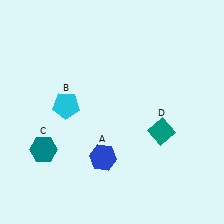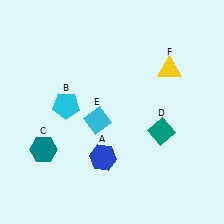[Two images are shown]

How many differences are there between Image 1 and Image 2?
There are 2 differences between the two images.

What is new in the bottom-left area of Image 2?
A cyan diamond (E) was added in the bottom-left area of Image 2.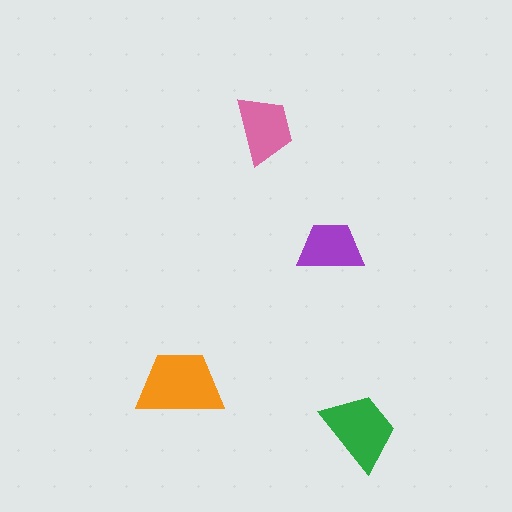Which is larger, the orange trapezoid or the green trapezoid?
The orange one.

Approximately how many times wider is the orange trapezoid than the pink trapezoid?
About 1.5 times wider.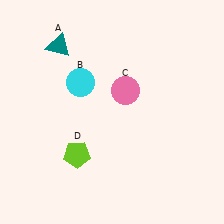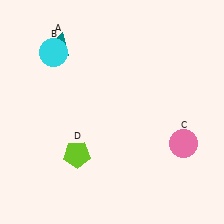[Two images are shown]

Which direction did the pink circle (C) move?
The pink circle (C) moved right.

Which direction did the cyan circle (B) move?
The cyan circle (B) moved up.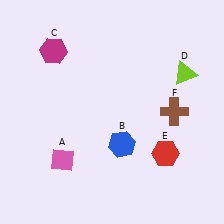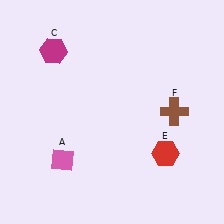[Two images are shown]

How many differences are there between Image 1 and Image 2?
There are 2 differences between the two images.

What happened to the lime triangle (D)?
The lime triangle (D) was removed in Image 2. It was in the top-right area of Image 1.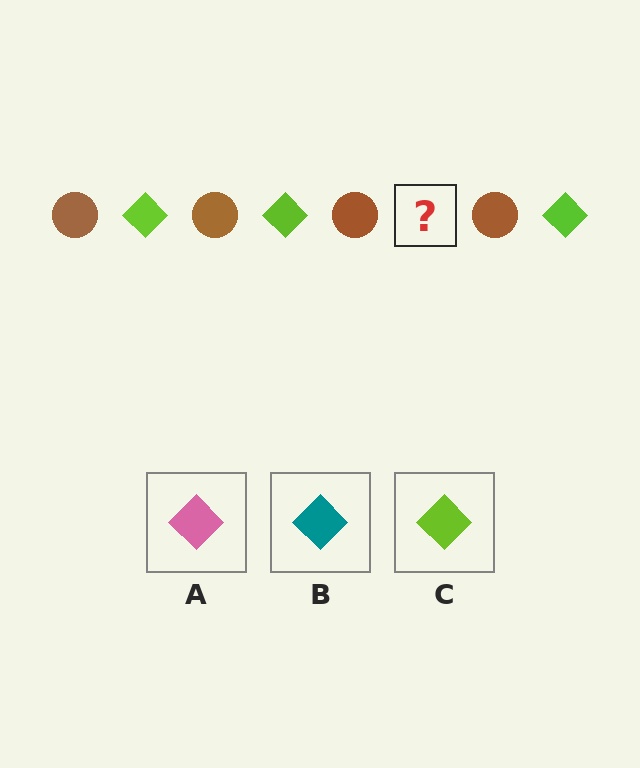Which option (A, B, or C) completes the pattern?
C.